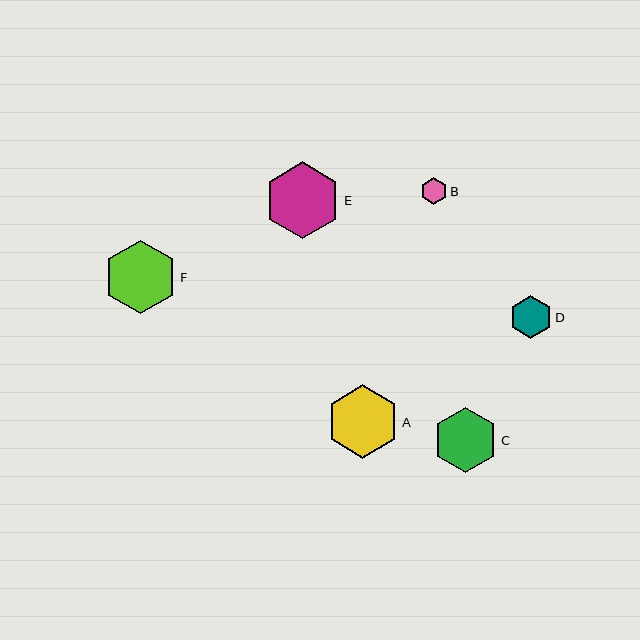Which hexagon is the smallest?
Hexagon B is the smallest with a size of approximately 27 pixels.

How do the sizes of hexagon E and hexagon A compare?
Hexagon E and hexagon A are approximately the same size.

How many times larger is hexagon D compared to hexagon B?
Hexagon D is approximately 1.6 times the size of hexagon B.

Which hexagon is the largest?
Hexagon E is the largest with a size of approximately 77 pixels.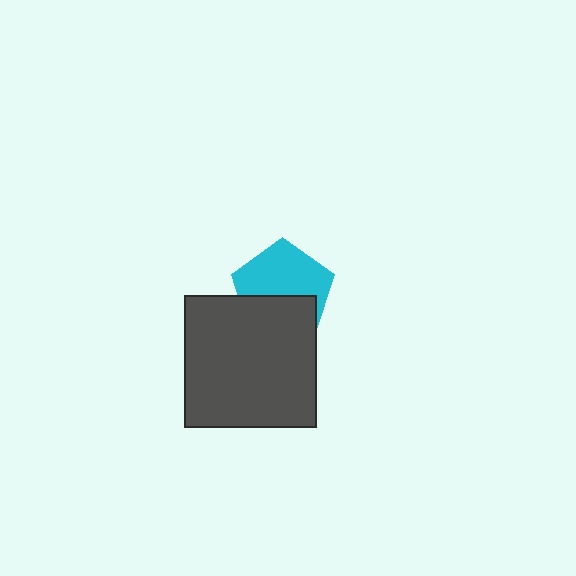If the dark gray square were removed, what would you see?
You would see the complete cyan pentagon.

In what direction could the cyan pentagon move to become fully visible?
The cyan pentagon could move up. That would shift it out from behind the dark gray square entirely.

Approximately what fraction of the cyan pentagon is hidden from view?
Roughly 41% of the cyan pentagon is hidden behind the dark gray square.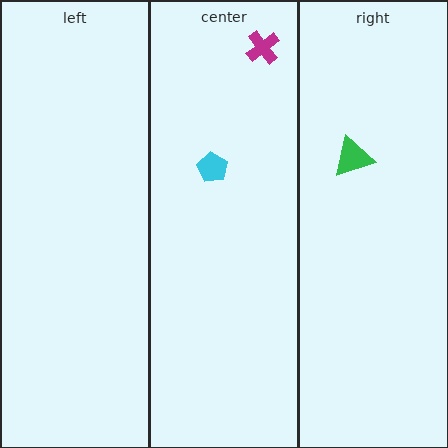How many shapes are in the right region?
1.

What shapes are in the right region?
The green triangle.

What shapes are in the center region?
The magenta cross, the cyan pentagon.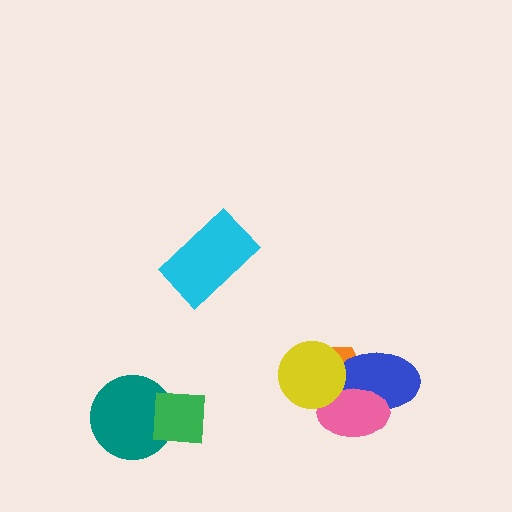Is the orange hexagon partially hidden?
Yes, it is partially covered by another shape.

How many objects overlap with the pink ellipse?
3 objects overlap with the pink ellipse.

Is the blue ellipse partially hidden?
Yes, it is partially covered by another shape.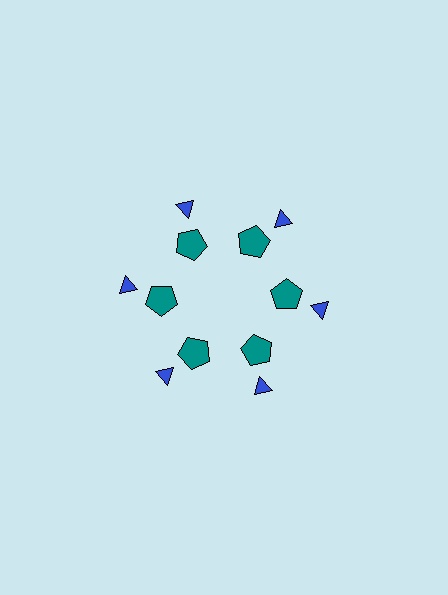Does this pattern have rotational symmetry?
Yes, this pattern has 6-fold rotational symmetry. It looks the same after rotating 60 degrees around the center.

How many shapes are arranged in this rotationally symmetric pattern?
There are 12 shapes, arranged in 6 groups of 2.